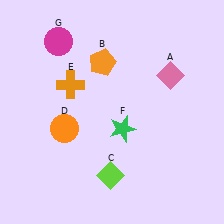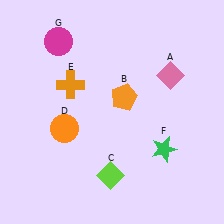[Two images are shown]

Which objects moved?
The objects that moved are: the orange pentagon (B), the green star (F).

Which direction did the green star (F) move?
The green star (F) moved right.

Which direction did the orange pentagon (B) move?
The orange pentagon (B) moved down.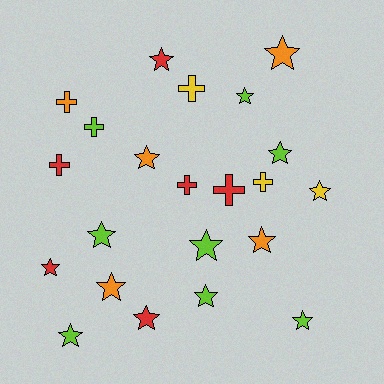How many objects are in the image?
There are 22 objects.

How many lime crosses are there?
There is 1 lime cross.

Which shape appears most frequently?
Star, with 15 objects.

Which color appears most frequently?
Lime, with 8 objects.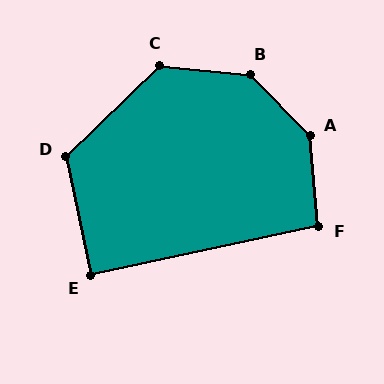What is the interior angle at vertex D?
Approximately 122 degrees (obtuse).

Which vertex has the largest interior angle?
B, at approximately 141 degrees.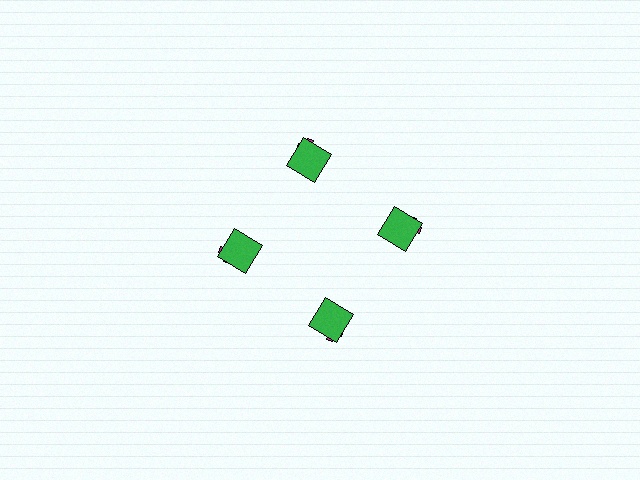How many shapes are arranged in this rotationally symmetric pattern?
There are 8 shapes, arranged in 4 groups of 2.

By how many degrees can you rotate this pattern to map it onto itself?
The pattern maps onto itself every 90 degrees of rotation.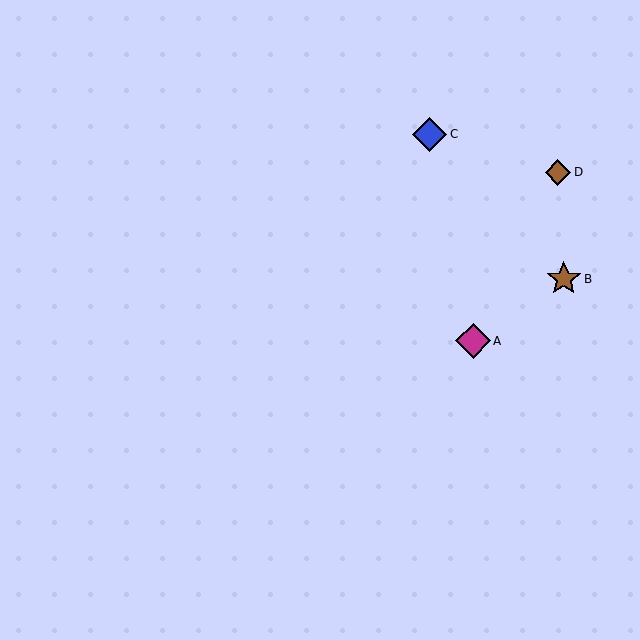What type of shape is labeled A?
Shape A is a magenta diamond.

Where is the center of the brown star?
The center of the brown star is at (564, 279).